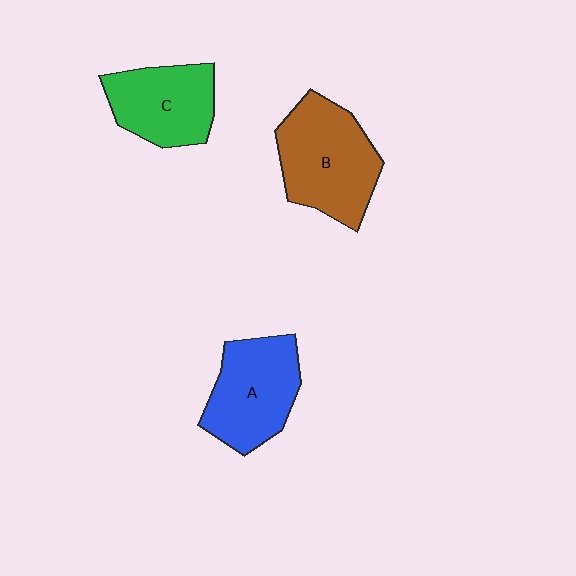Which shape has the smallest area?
Shape C (green).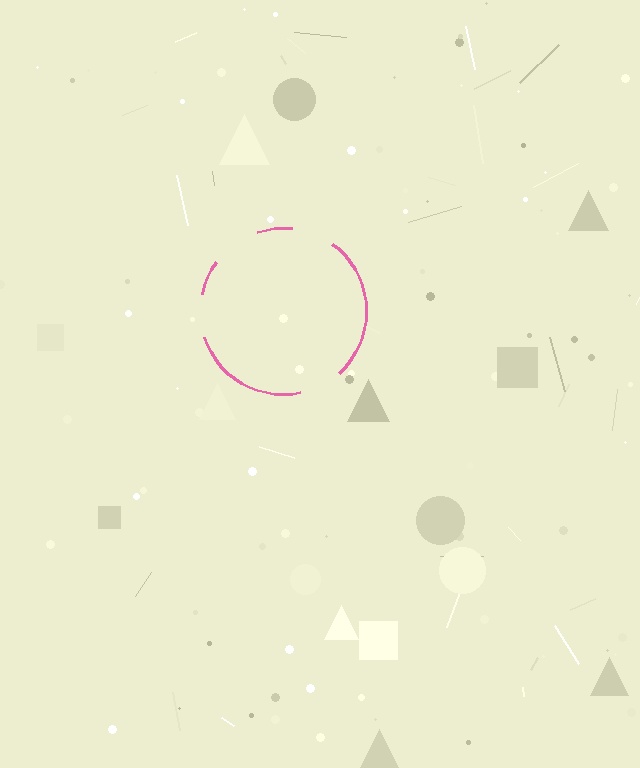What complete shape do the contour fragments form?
The contour fragments form a circle.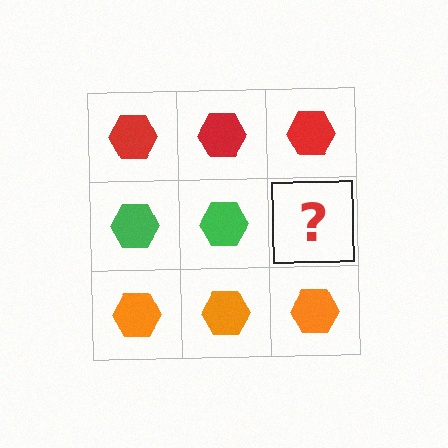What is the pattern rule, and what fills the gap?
The rule is that each row has a consistent color. The gap should be filled with a green hexagon.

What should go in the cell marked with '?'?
The missing cell should contain a green hexagon.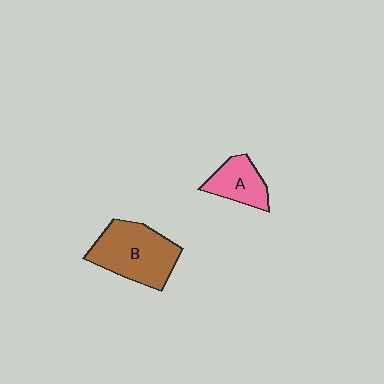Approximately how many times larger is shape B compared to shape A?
Approximately 1.9 times.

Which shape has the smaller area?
Shape A (pink).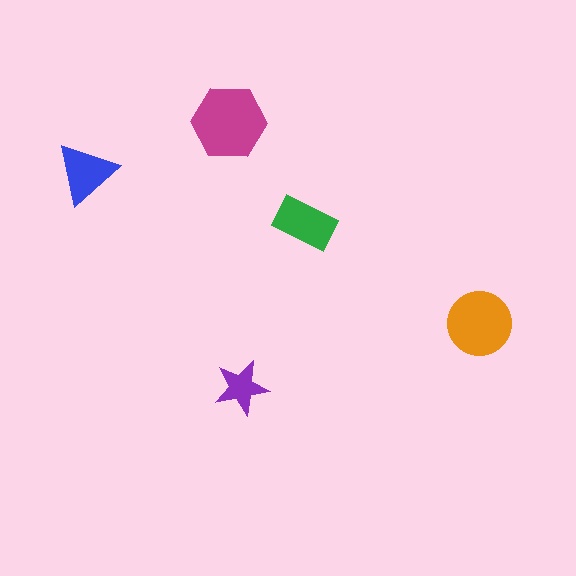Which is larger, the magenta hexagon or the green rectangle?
The magenta hexagon.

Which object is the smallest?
The purple star.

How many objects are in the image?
There are 5 objects in the image.